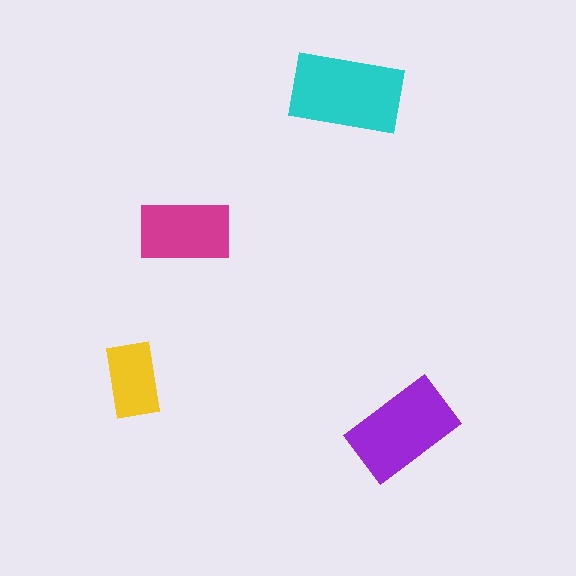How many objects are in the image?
There are 4 objects in the image.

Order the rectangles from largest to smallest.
the cyan one, the purple one, the magenta one, the yellow one.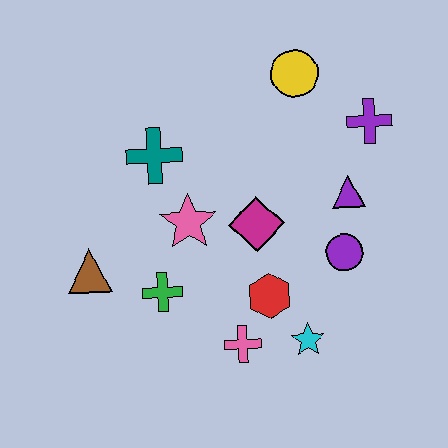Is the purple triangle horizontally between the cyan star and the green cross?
No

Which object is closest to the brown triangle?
The green cross is closest to the brown triangle.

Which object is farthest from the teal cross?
The cyan star is farthest from the teal cross.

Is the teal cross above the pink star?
Yes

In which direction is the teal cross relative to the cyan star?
The teal cross is above the cyan star.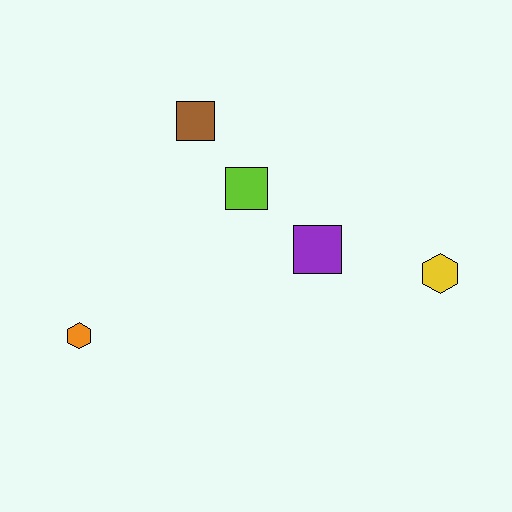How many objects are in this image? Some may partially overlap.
There are 5 objects.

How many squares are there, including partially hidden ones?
There are 3 squares.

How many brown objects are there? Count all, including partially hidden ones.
There is 1 brown object.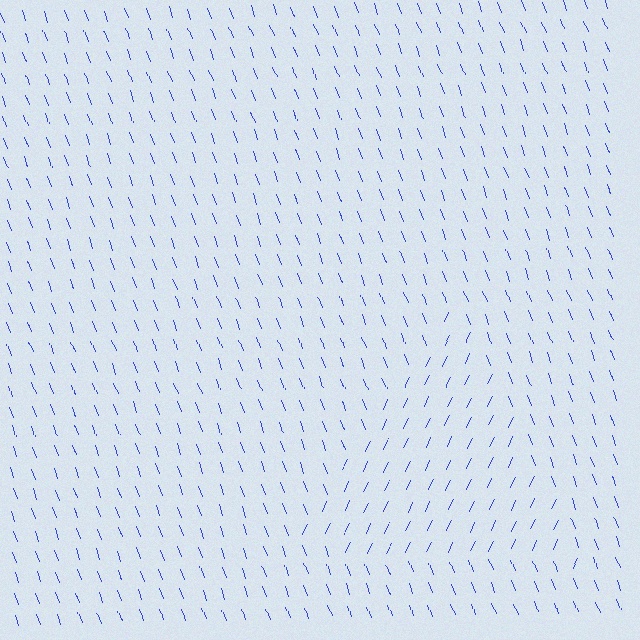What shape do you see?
I see a triangle.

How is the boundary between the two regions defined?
The boundary is defined purely by a change in line orientation (approximately 45 degrees difference). All lines are the same color and thickness.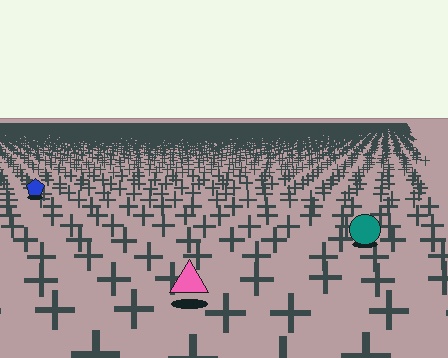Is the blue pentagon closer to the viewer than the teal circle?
No. The teal circle is closer — you can tell from the texture gradient: the ground texture is coarser near it.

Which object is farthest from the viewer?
The blue pentagon is farthest from the viewer. It appears smaller and the ground texture around it is denser.